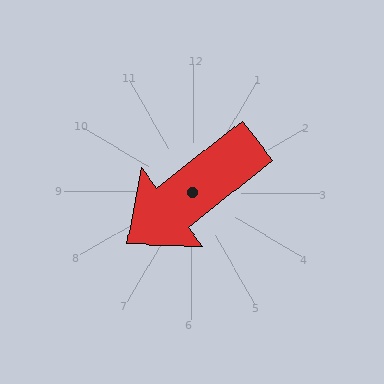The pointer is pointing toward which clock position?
Roughly 8 o'clock.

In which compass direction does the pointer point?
Southwest.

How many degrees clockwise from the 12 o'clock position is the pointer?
Approximately 231 degrees.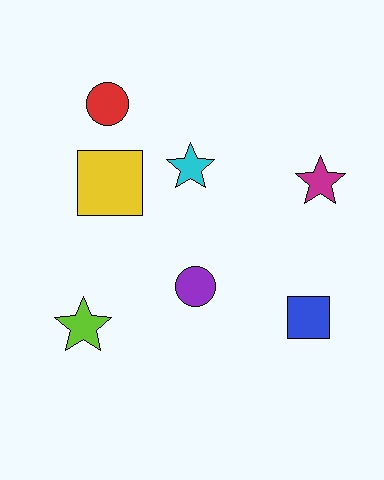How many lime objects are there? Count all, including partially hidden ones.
There is 1 lime object.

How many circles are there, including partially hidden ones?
There are 2 circles.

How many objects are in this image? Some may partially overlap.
There are 7 objects.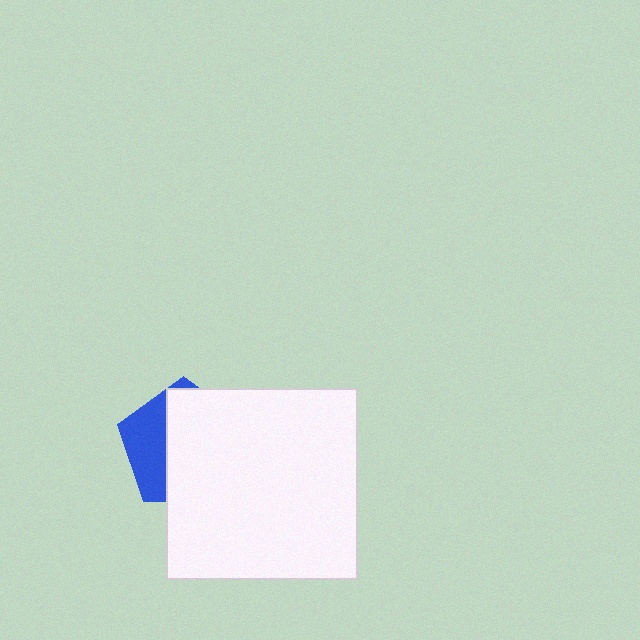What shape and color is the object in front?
The object in front is a white square.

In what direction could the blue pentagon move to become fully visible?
The blue pentagon could move left. That would shift it out from behind the white square entirely.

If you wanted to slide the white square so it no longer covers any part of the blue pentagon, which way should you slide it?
Slide it right — that is the most direct way to separate the two shapes.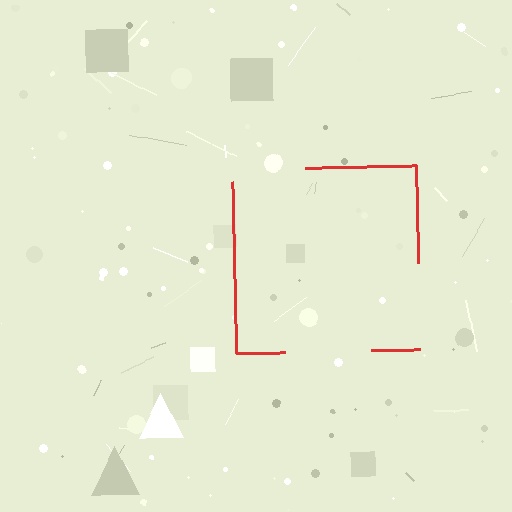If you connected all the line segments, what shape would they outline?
They would outline a square.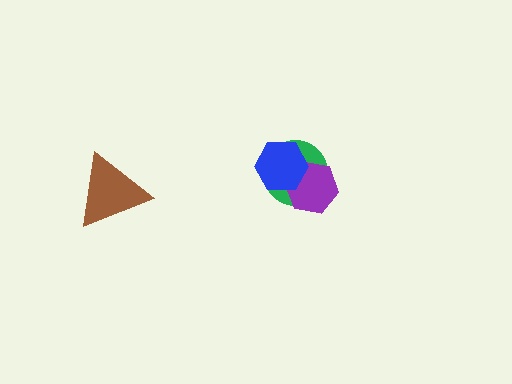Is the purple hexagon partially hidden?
Yes, it is partially covered by another shape.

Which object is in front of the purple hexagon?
The blue hexagon is in front of the purple hexagon.